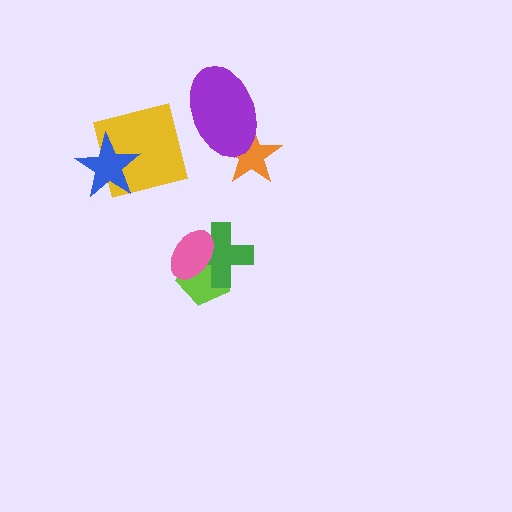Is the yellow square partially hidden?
Yes, it is partially covered by another shape.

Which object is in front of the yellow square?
The blue star is in front of the yellow square.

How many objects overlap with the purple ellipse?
1 object overlaps with the purple ellipse.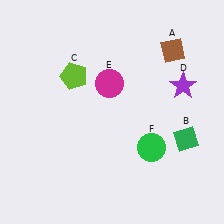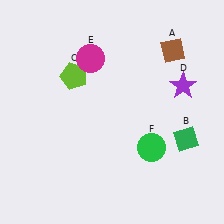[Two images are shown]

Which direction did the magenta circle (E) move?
The magenta circle (E) moved up.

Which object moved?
The magenta circle (E) moved up.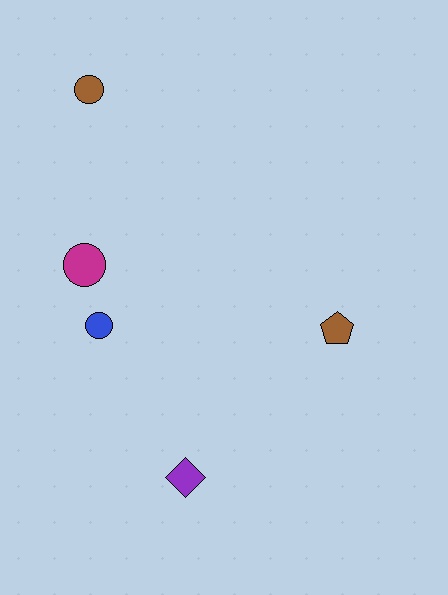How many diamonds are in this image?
There is 1 diamond.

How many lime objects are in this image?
There are no lime objects.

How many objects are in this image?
There are 5 objects.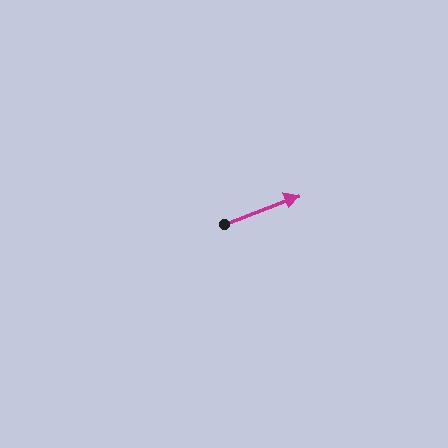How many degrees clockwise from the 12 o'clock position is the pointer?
Approximately 69 degrees.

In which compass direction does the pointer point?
East.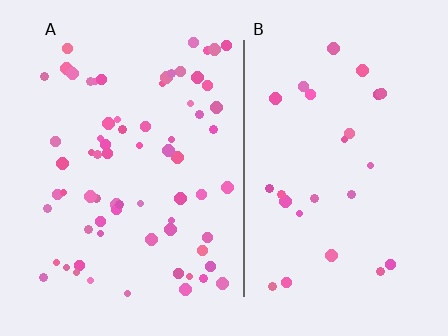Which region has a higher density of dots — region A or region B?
A (the left).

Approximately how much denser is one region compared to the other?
Approximately 2.6× — region A over region B.